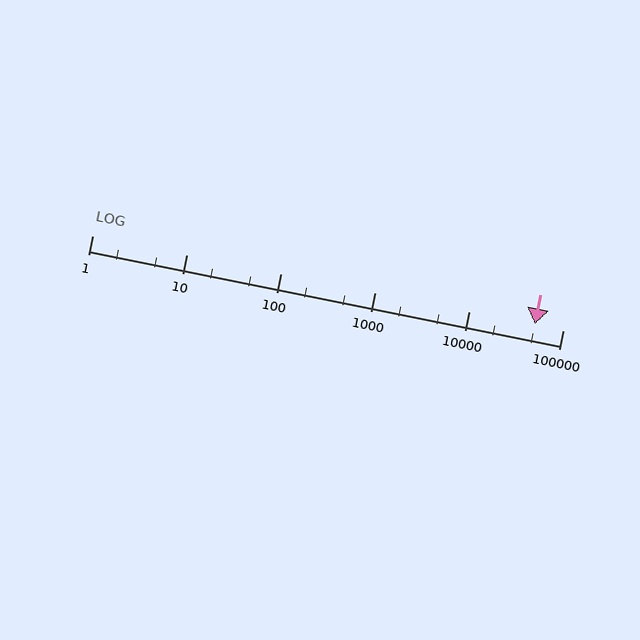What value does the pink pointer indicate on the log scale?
The pointer indicates approximately 50000.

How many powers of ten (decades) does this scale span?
The scale spans 5 decades, from 1 to 100000.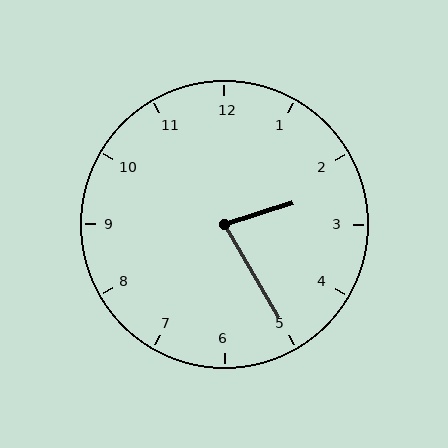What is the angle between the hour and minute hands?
Approximately 78 degrees.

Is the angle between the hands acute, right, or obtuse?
It is acute.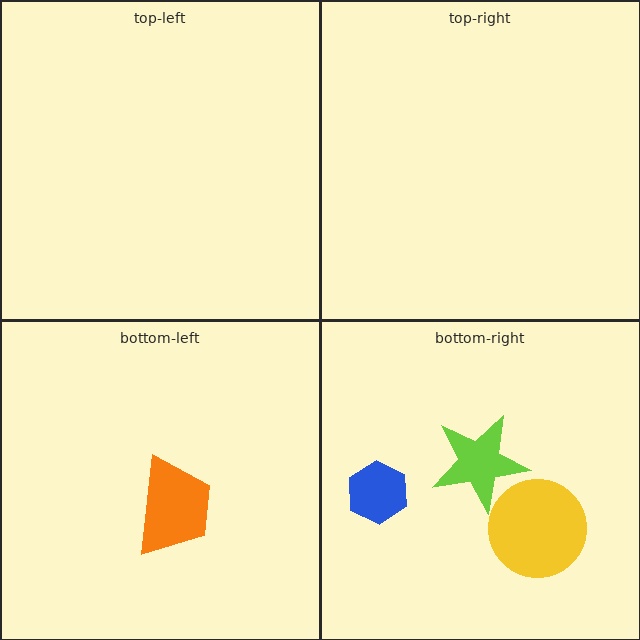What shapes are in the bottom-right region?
The yellow circle, the lime star, the blue hexagon.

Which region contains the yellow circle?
The bottom-right region.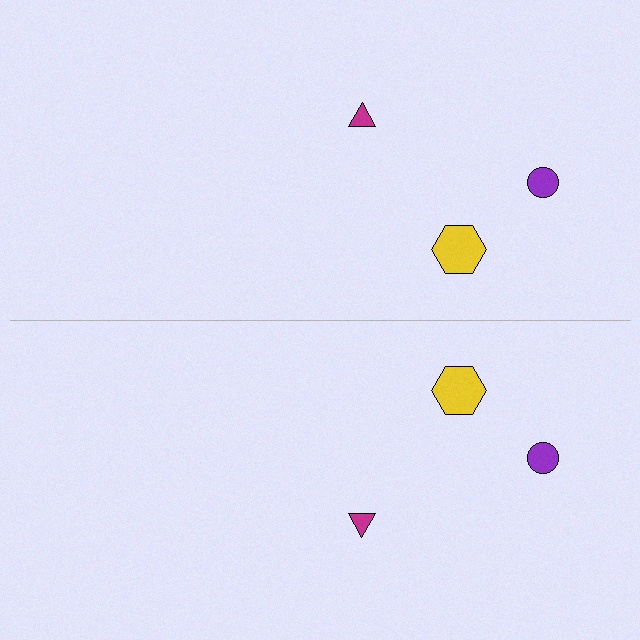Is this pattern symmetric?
Yes, this pattern has bilateral (reflection) symmetry.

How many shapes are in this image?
There are 6 shapes in this image.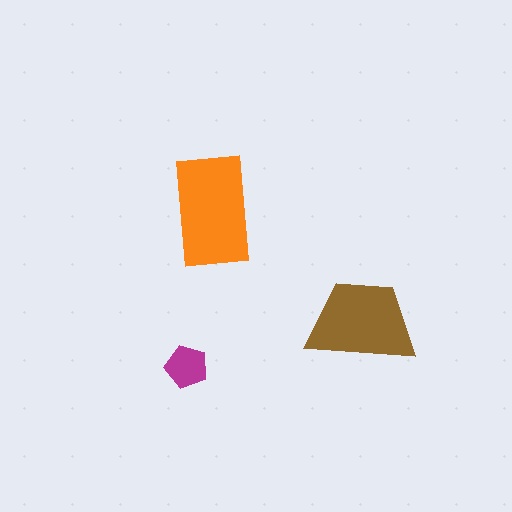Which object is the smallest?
The magenta pentagon.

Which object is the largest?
The orange rectangle.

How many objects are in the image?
There are 3 objects in the image.